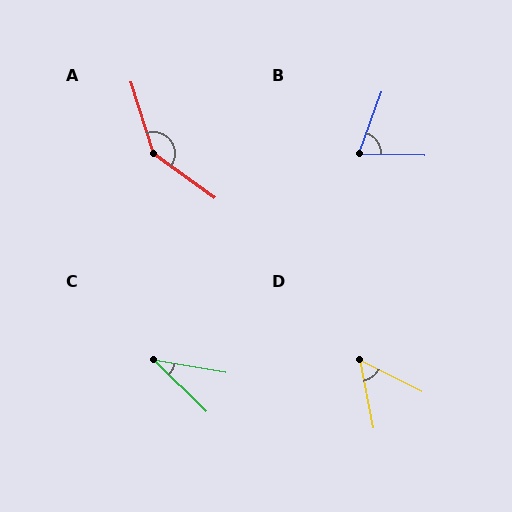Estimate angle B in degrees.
Approximately 71 degrees.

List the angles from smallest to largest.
C (34°), D (53°), B (71°), A (143°).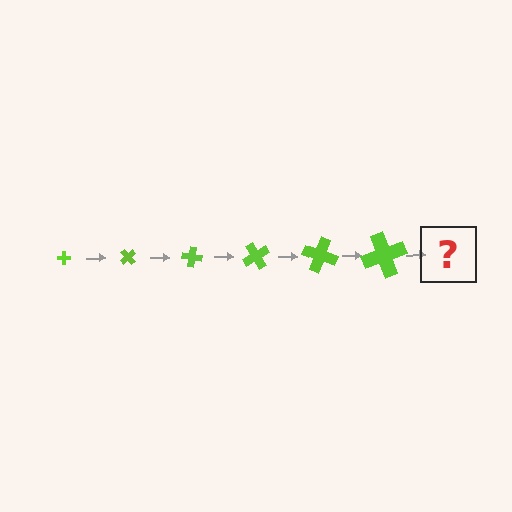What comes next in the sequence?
The next element should be a cross, larger than the previous one and rotated 300 degrees from the start.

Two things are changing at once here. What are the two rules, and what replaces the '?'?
The two rules are that the cross grows larger each step and it rotates 50 degrees each step. The '?' should be a cross, larger than the previous one and rotated 300 degrees from the start.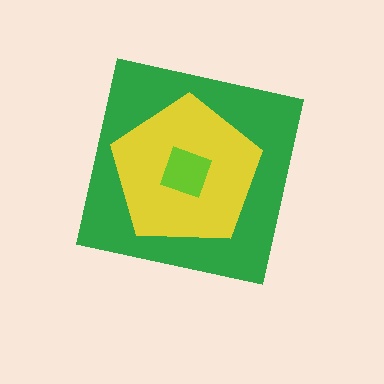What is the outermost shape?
The green square.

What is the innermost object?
The lime square.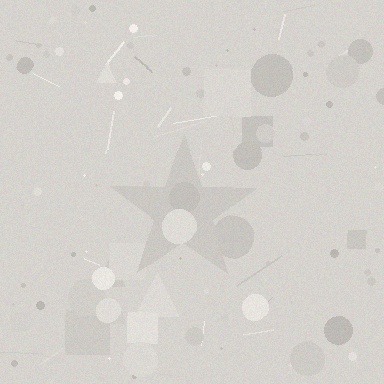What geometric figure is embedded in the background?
A star is embedded in the background.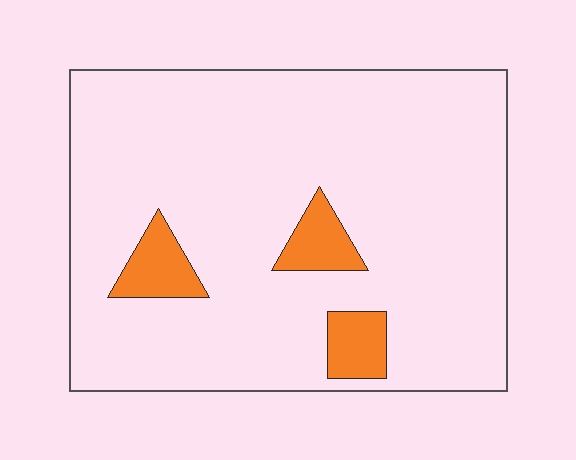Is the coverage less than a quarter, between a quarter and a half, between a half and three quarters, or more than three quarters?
Less than a quarter.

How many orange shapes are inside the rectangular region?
3.